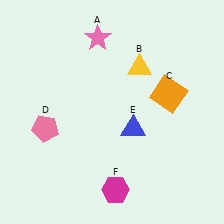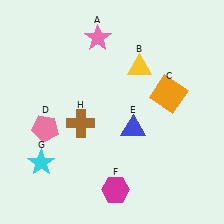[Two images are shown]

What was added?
A cyan star (G), a brown cross (H) were added in Image 2.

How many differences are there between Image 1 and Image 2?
There are 2 differences between the two images.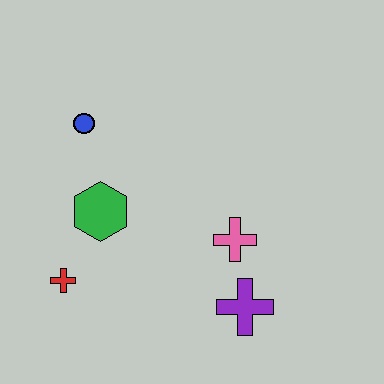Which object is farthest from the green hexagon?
The purple cross is farthest from the green hexagon.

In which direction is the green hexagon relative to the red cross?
The green hexagon is above the red cross.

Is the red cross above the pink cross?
No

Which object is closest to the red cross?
The green hexagon is closest to the red cross.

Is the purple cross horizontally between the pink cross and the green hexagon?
No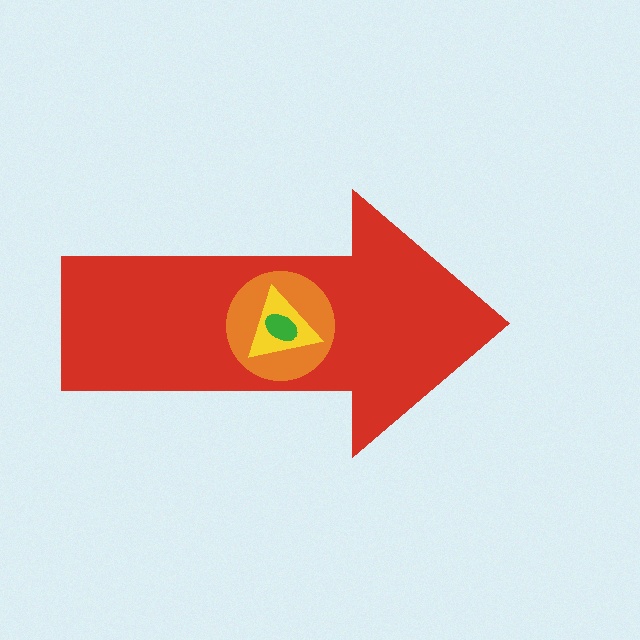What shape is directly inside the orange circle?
The yellow triangle.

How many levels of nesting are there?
4.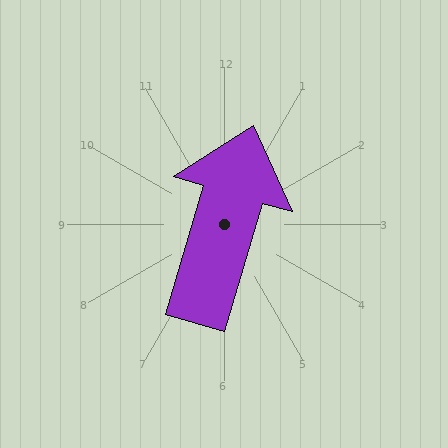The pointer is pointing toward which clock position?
Roughly 1 o'clock.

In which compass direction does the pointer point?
North.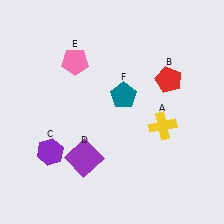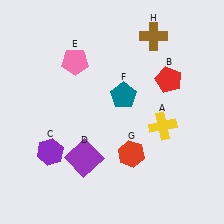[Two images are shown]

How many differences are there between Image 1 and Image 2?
There are 2 differences between the two images.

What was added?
A red hexagon (G), a brown cross (H) were added in Image 2.